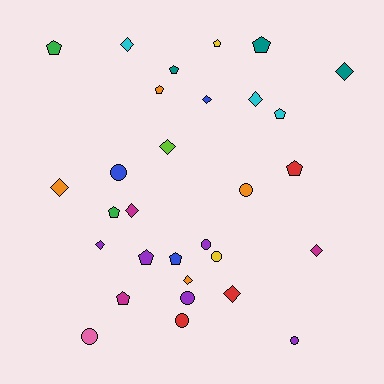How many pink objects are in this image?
There is 1 pink object.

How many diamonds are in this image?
There are 11 diamonds.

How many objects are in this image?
There are 30 objects.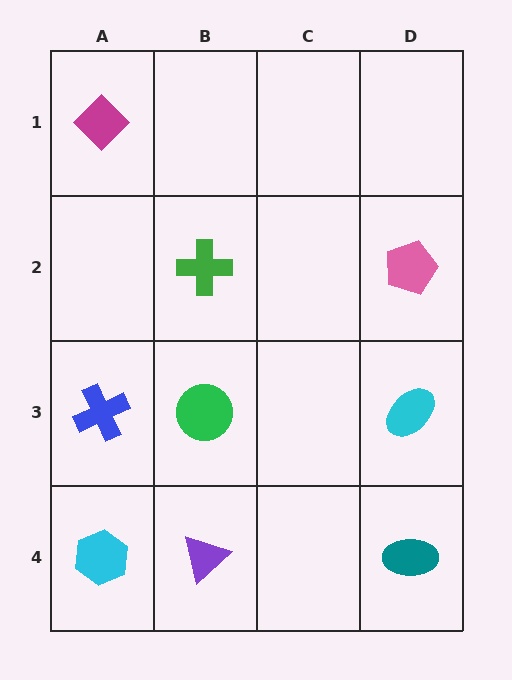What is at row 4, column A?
A cyan hexagon.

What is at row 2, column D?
A pink pentagon.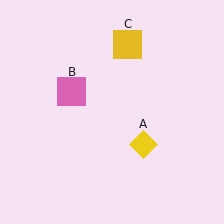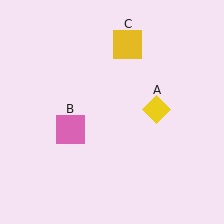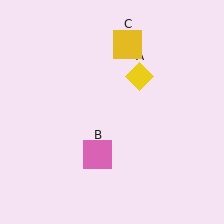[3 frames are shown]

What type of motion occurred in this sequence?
The yellow diamond (object A), pink square (object B) rotated counterclockwise around the center of the scene.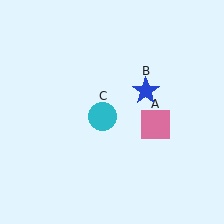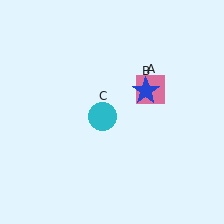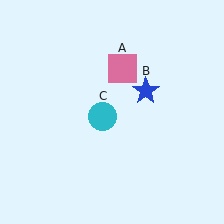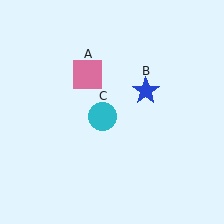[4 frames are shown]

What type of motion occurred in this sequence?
The pink square (object A) rotated counterclockwise around the center of the scene.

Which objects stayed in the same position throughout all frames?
Blue star (object B) and cyan circle (object C) remained stationary.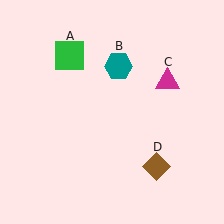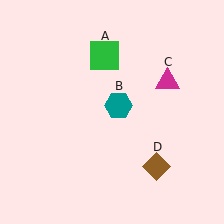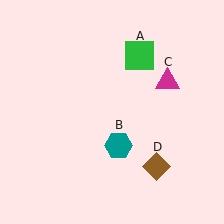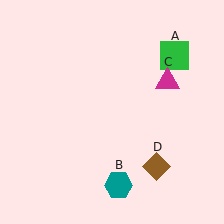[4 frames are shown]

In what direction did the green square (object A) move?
The green square (object A) moved right.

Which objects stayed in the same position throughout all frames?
Magenta triangle (object C) and brown diamond (object D) remained stationary.